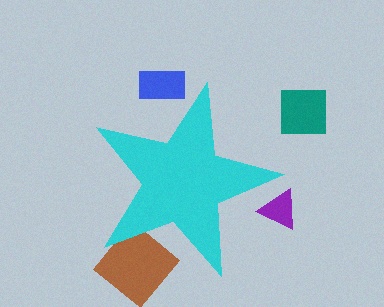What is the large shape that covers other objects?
A cyan star.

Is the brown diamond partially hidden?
Yes, the brown diamond is partially hidden behind the cyan star.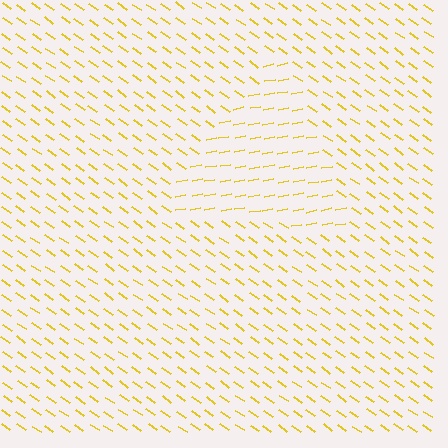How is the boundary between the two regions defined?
The boundary is defined purely by a change in line orientation (approximately 45 degrees difference). All lines are the same color and thickness.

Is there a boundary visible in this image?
Yes, there is a texture boundary formed by a change in line orientation.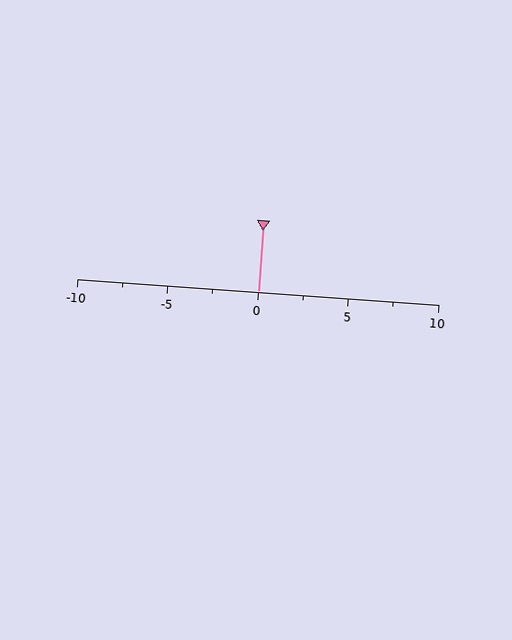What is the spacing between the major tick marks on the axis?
The major ticks are spaced 5 apart.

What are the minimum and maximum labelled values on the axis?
The axis runs from -10 to 10.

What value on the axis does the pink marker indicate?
The marker indicates approximately 0.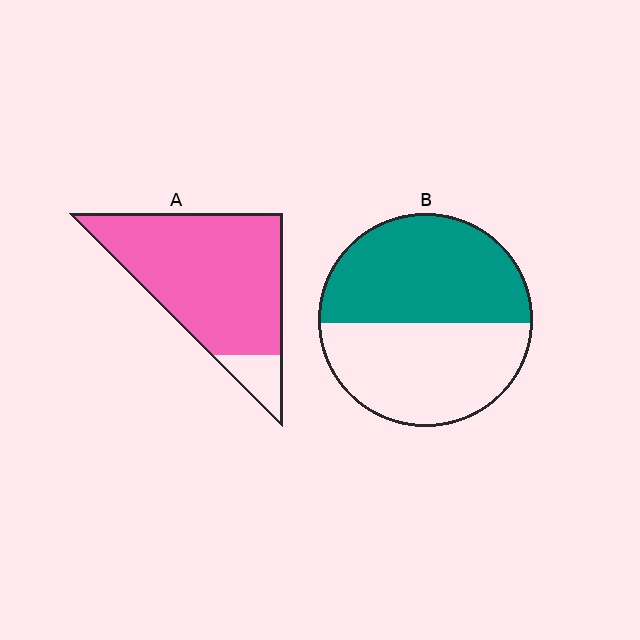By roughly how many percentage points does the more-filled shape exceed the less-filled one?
By roughly 35 percentage points (A over B).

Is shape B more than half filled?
Roughly half.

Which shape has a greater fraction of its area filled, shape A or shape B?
Shape A.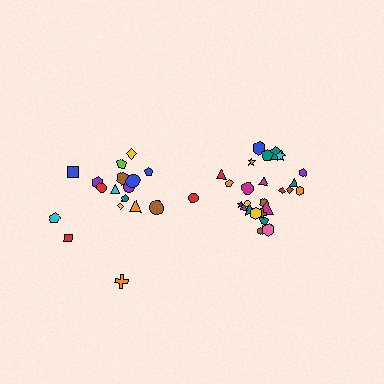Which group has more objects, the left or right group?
The right group.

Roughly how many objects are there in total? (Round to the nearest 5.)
Roughly 45 objects in total.